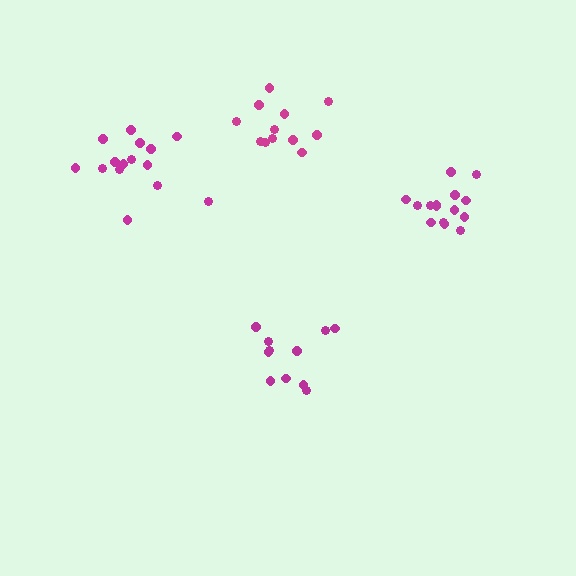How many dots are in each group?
Group 1: 15 dots, Group 2: 12 dots, Group 3: 11 dots, Group 4: 15 dots (53 total).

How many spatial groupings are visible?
There are 4 spatial groupings.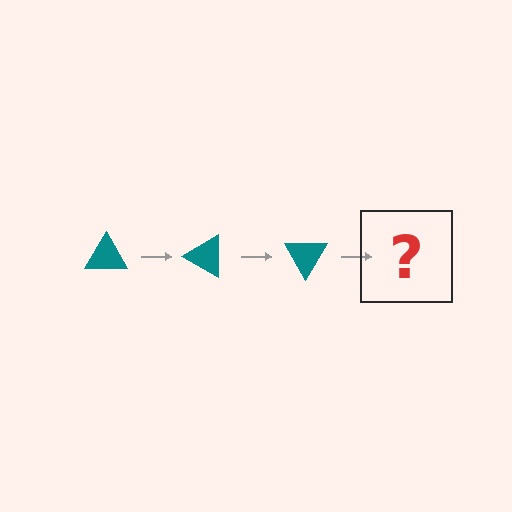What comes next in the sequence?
The next element should be a teal triangle rotated 90 degrees.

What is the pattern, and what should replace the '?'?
The pattern is that the triangle rotates 30 degrees each step. The '?' should be a teal triangle rotated 90 degrees.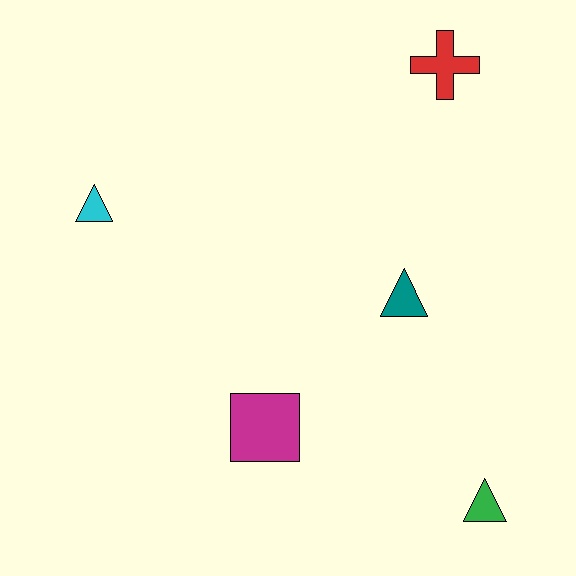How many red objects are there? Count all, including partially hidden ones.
There is 1 red object.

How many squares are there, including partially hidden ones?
There is 1 square.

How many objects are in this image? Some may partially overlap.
There are 5 objects.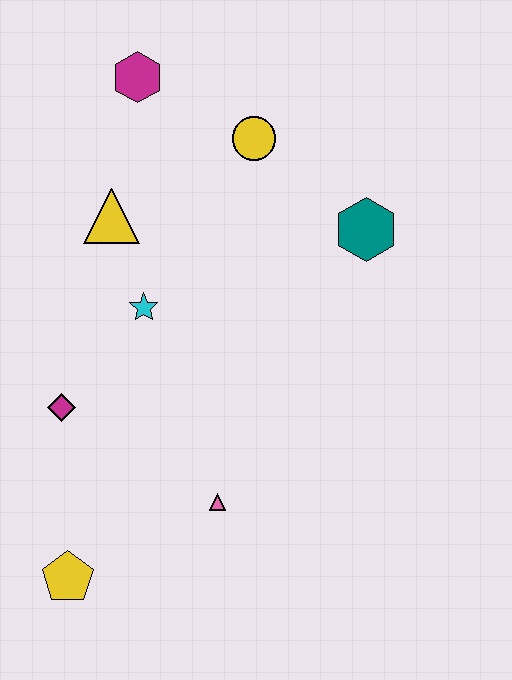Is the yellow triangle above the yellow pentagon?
Yes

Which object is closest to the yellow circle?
The magenta hexagon is closest to the yellow circle.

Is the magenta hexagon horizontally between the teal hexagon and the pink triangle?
No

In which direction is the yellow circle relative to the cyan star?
The yellow circle is above the cyan star.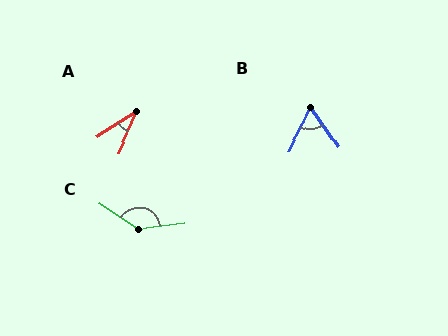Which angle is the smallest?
A, at approximately 34 degrees.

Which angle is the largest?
C, at approximately 140 degrees.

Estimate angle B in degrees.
Approximately 62 degrees.